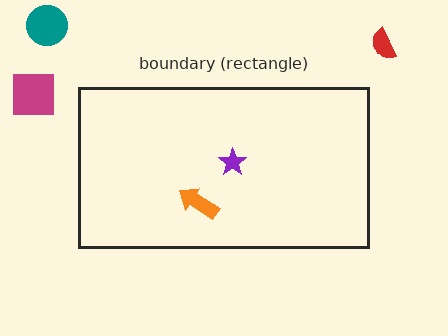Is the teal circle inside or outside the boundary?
Outside.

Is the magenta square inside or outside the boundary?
Outside.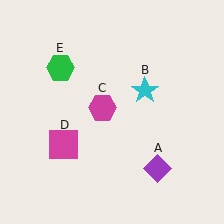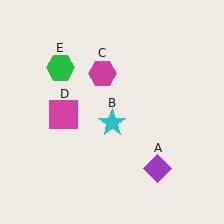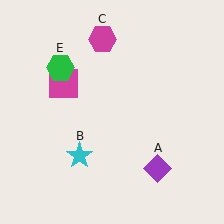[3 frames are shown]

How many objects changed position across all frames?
3 objects changed position: cyan star (object B), magenta hexagon (object C), magenta square (object D).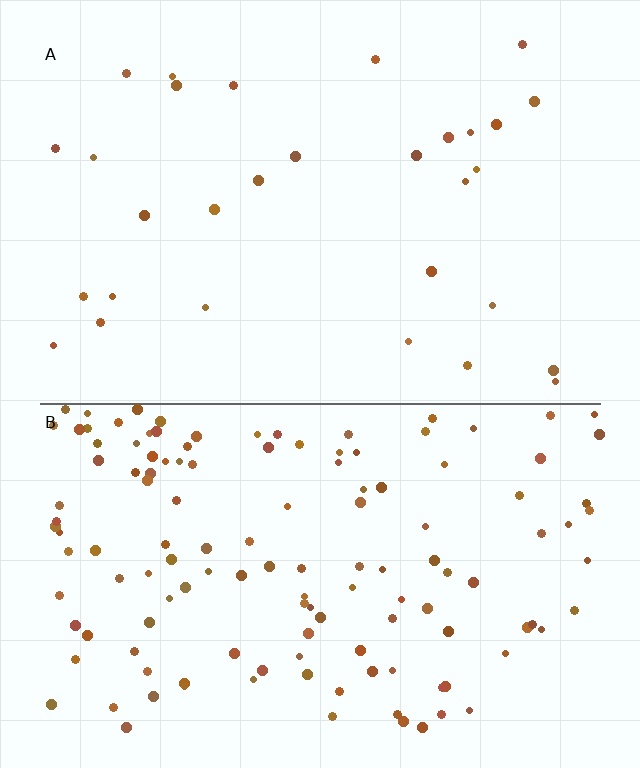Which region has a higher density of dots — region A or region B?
B (the bottom).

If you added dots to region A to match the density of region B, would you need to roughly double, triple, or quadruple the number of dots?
Approximately quadruple.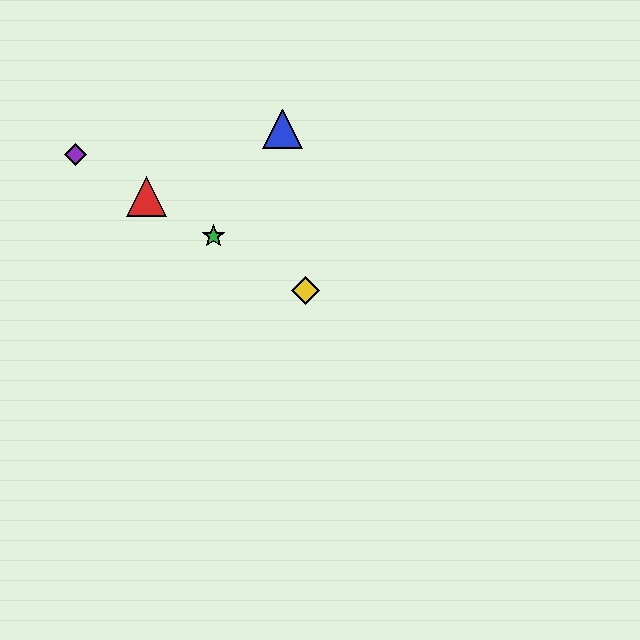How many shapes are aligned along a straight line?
4 shapes (the red triangle, the green star, the yellow diamond, the purple diamond) are aligned along a straight line.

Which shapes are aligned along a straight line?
The red triangle, the green star, the yellow diamond, the purple diamond are aligned along a straight line.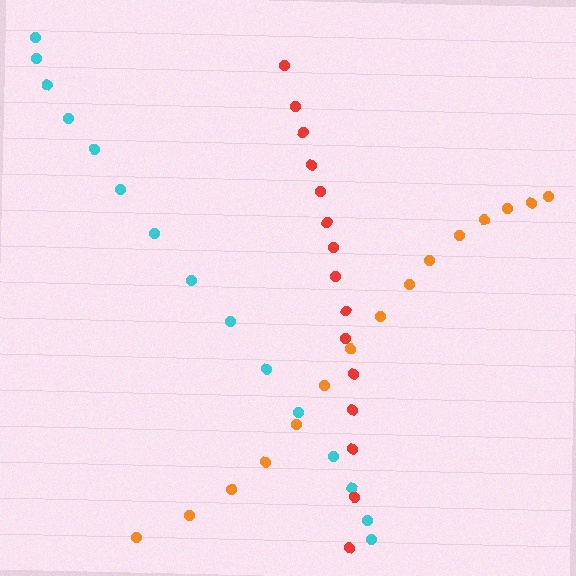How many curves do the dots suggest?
There are 3 distinct paths.